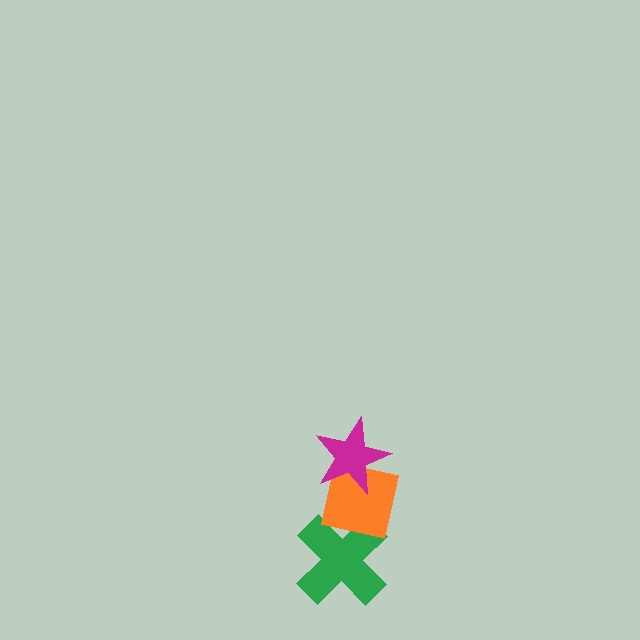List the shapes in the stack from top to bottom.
From top to bottom: the magenta star, the orange square, the green cross.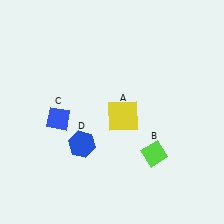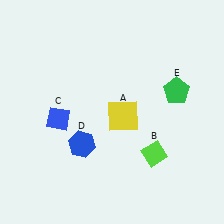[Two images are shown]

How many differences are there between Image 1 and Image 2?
There is 1 difference between the two images.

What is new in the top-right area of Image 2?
A green pentagon (E) was added in the top-right area of Image 2.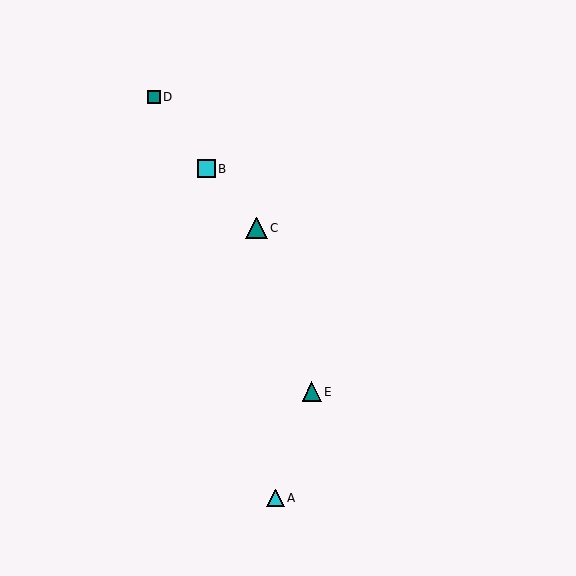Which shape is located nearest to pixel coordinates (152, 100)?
The teal square (labeled D) at (154, 97) is nearest to that location.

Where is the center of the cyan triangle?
The center of the cyan triangle is at (276, 498).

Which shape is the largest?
The teal triangle (labeled C) is the largest.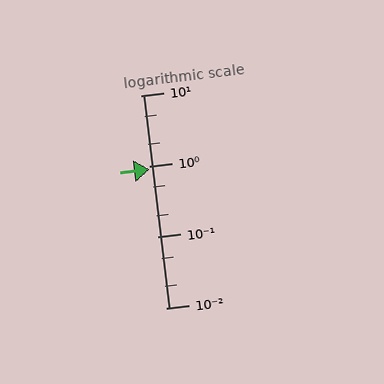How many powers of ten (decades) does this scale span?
The scale spans 3 decades, from 0.01 to 10.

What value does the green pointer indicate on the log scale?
The pointer indicates approximately 0.91.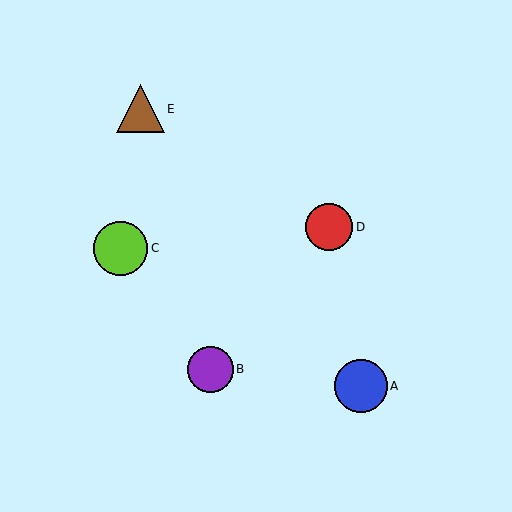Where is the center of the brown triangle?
The center of the brown triangle is at (140, 109).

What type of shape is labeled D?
Shape D is a red circle.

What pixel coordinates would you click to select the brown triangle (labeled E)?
Click at (140, 109) to select the brown triangle E.